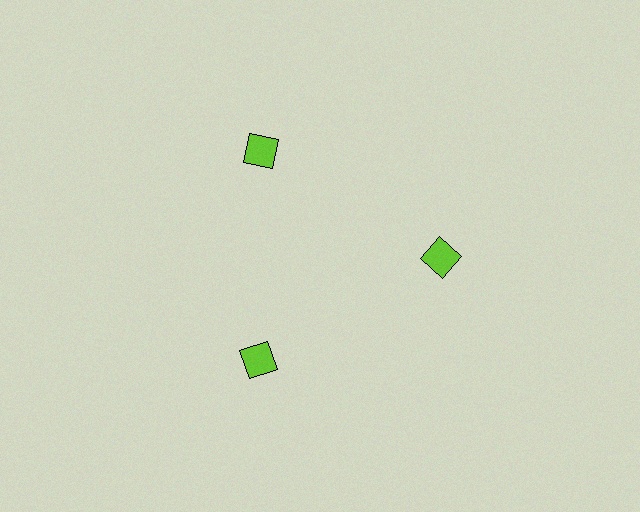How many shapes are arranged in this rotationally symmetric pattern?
There are 3 shapes, arranged in 3 groups of 1.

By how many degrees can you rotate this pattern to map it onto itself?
The pattern maps onto itself every 120 degrees of rotation.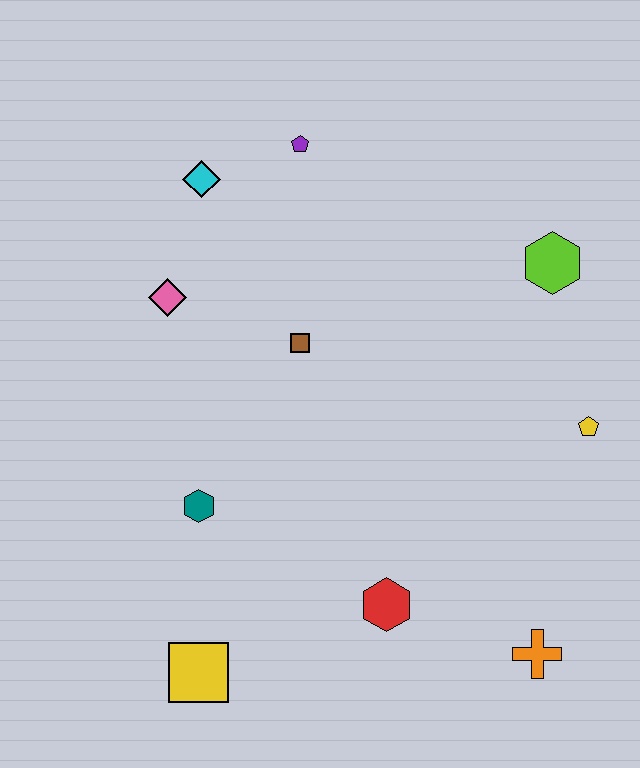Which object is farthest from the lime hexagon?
The yellow square is farthest from the lime hexagon.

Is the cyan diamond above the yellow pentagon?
Yes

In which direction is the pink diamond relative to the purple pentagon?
The pink diamond is below the purple pentagon.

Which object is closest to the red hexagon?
The orange cross is closest to the red hexagon.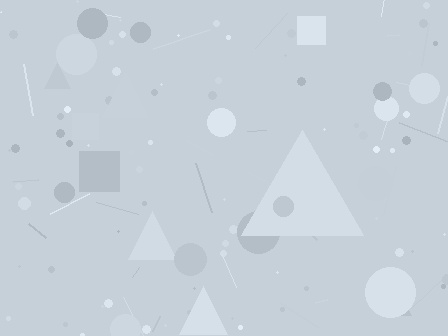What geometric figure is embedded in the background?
A triangle is embedded in the background.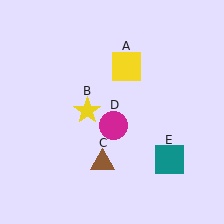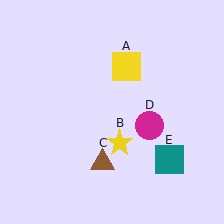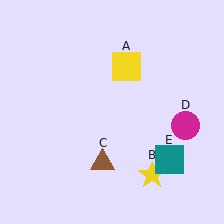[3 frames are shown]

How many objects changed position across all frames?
2 objects changed position: yellow star (object B), magenta circle (object D).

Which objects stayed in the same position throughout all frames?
Yellow square (object A) and brown triangle (object C) and teal square (object E) remained stationary.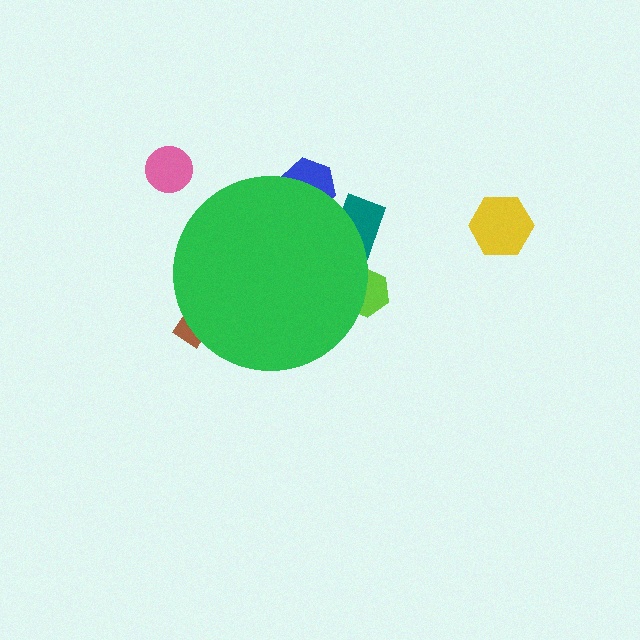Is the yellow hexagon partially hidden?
No, the yellow hexagon is fully visible.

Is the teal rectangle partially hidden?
Yes, the teal rectangle is partially hidden behind the green circle.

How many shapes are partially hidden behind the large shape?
4 shapes are partially hidden.